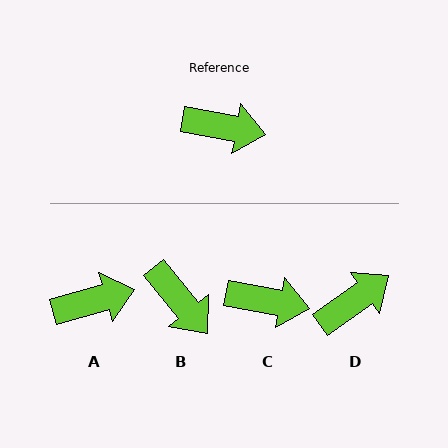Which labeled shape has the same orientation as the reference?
C.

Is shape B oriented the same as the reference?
No, it is off by about 41 degrees.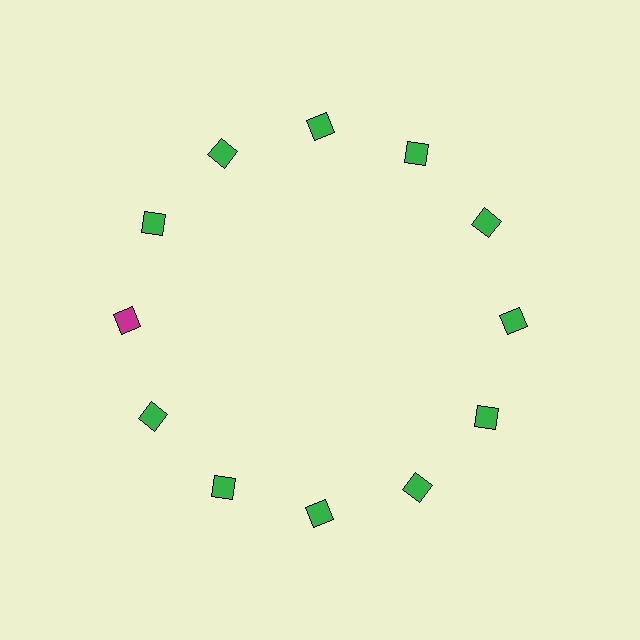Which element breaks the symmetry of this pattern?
The magenta square at roughly the 9 o'clock position breaks the symmetry. All other shapes are green squares.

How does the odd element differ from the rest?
It has a different color: magenta instead of green.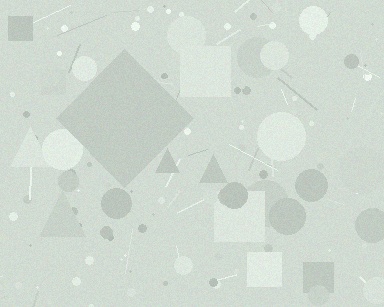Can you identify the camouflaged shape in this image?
The camouflaged shape is a diamond.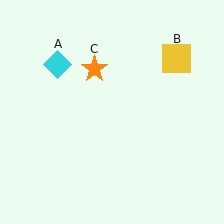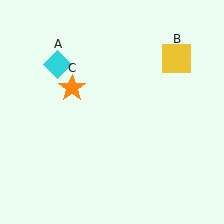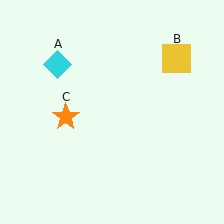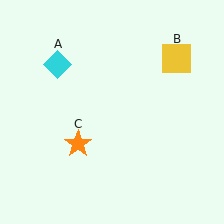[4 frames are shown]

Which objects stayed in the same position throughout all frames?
Cyan diamond (object A) and yellow square (object B) remained stationary.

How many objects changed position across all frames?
1 object changed position: orange star (object C).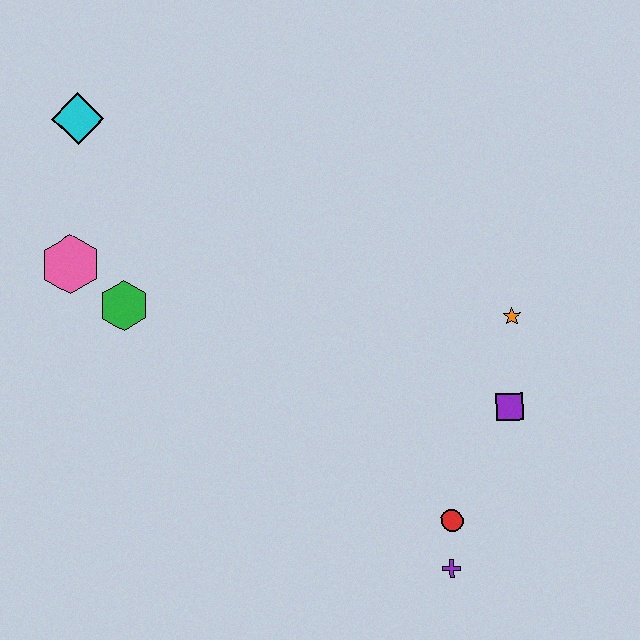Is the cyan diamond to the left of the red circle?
Yes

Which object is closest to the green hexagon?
The pink hexagon is closest to the green hexagon.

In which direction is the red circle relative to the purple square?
The red circle is below the purple square.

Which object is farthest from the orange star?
The cyan diamond is farthest from the orange star.